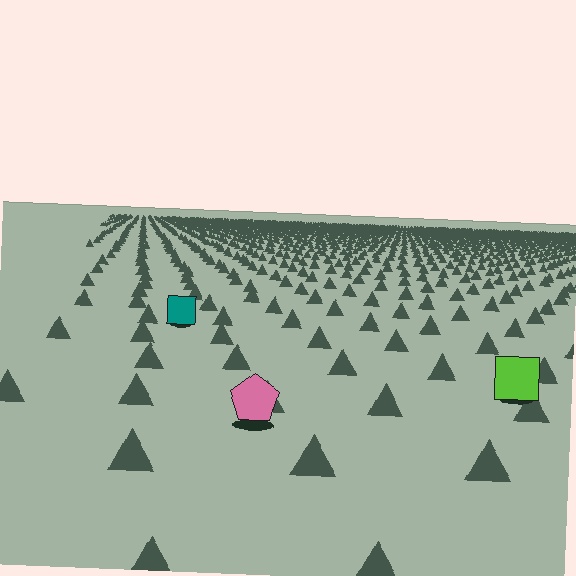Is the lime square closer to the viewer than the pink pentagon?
No. The pink pentagon is closer — you can tell from the texture gradient: the ground texture is coarser near it.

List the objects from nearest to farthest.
From nearest to farthest: the pink pentagon, the lime square, the teal square.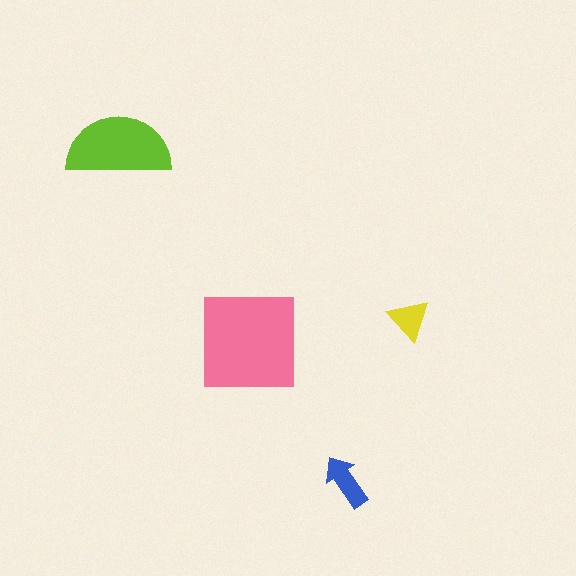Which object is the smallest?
The yellow triangle.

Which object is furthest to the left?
The lime semicircle is leftmost.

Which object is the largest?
The pink square.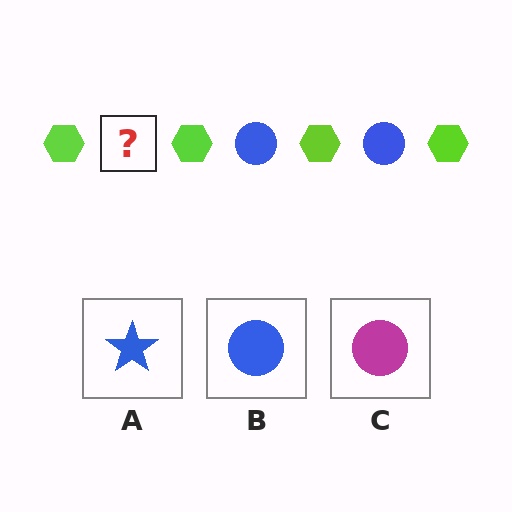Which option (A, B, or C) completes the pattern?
B.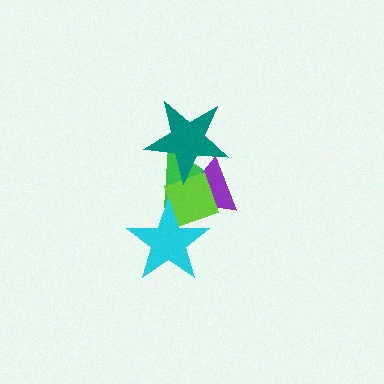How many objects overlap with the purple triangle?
4 objects overlap with the purple triangle.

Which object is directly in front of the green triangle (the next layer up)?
The purple triangle is directly in front of the green triangle.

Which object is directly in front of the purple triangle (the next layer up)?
The lime diamond is directly in front of the purple triangle.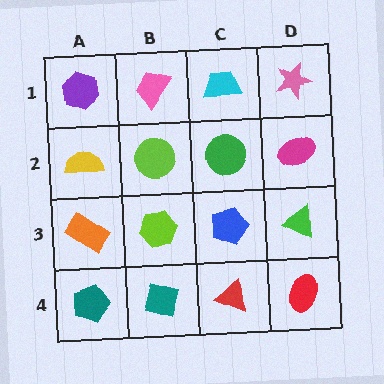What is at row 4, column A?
A teal pentagon.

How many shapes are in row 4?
4 shapes.